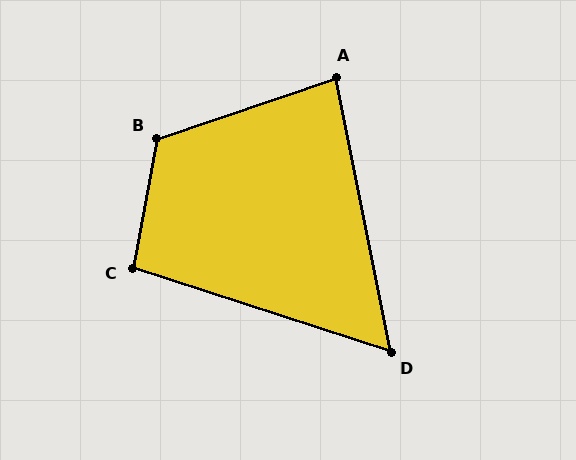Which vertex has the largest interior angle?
B, at approximately 119 degrees.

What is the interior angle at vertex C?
Approximately 97 degrees (obtuse).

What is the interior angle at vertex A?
Approximately 83 degrees (acute).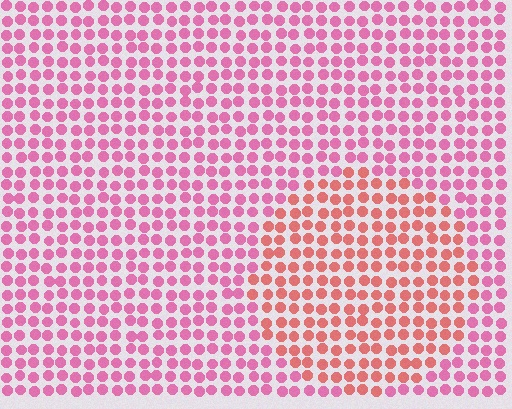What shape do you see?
I see a circle.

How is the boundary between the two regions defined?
The boundary is defined purely by a slight shift in hue (about 33 degrees). Spacing, size, and orientation are identical on both sides.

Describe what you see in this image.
The image is filled with small pink elements in a uniform arrangement. A circle-shaped region is visible where the elements are tinted to a slightly different hue, forming a subtle color boundary.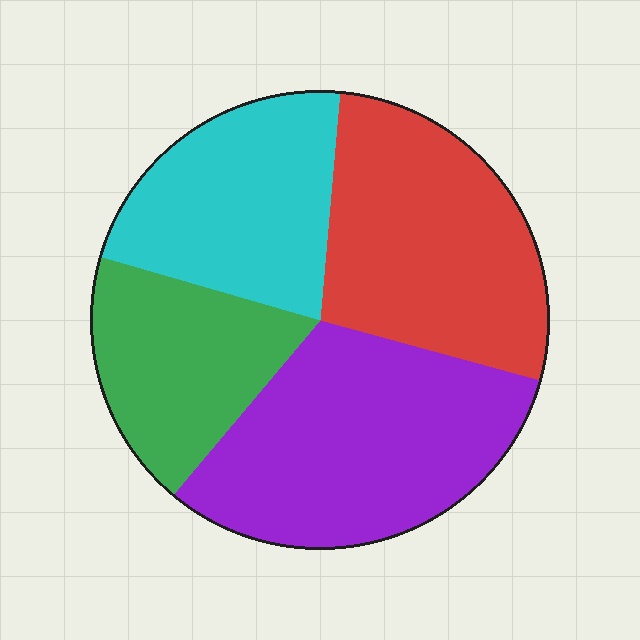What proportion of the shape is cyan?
Cyan covers 22% of the shape.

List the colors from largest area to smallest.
From largest to smallest: purple, red, cyan, green.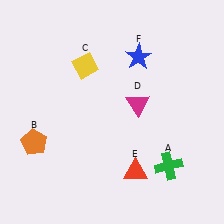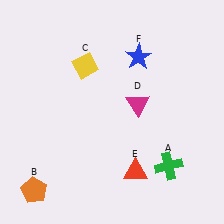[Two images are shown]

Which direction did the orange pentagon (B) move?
The orange pentagon (B) moved down.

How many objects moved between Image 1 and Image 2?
1 object moved between the two images.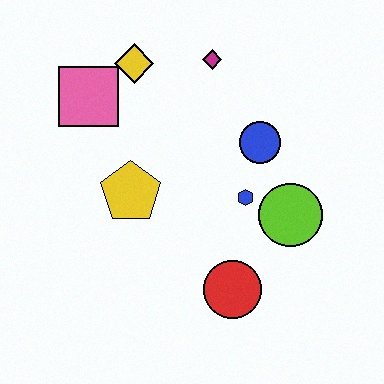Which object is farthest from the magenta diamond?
The red circle is farthest from the magenta diamond.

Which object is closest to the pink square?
The yellow diamond is closest to the pink square.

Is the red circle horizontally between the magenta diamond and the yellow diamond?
No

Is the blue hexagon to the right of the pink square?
Yes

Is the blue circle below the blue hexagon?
No